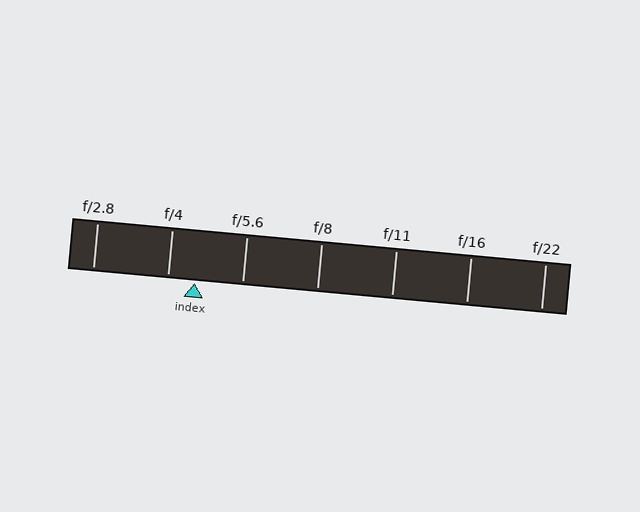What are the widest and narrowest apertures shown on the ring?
The widest aperture shown is f/2.8 and the narrowest is f/22.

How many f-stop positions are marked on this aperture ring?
There are 7 f-stop positions marked.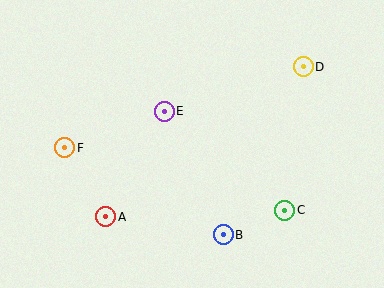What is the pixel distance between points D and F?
The distance between D and F is 252 pixels.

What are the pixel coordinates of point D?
Point D is at (303, 67).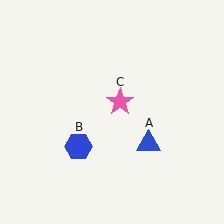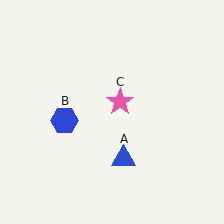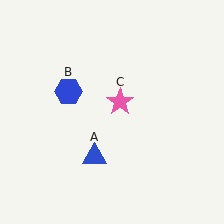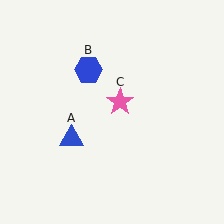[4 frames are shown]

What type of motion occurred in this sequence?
The blue triangle (object A), blue hexagon (object B) rotated clockwise around the center of the scene.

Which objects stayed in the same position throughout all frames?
Pink star (object C) remained stationary.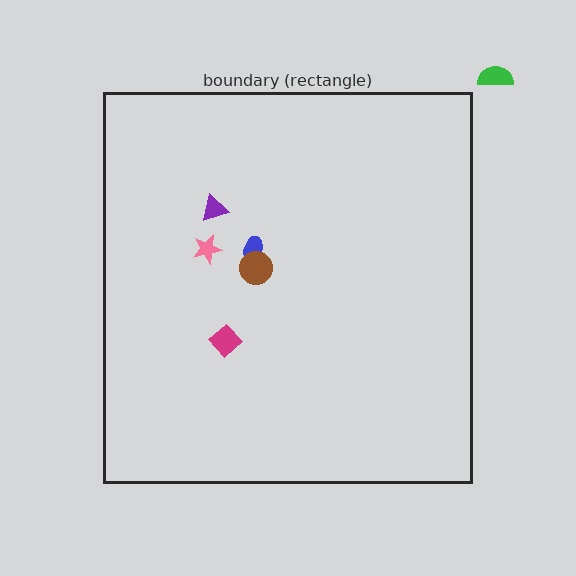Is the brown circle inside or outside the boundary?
Inside.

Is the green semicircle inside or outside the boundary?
Outside.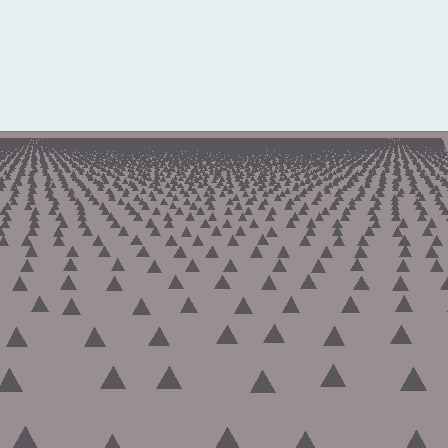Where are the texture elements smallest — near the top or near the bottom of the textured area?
Near the top.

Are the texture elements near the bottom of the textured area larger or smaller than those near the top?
Larger. Near the bottom, elements are closer to the viewer and appear at a bigger on-screen size.